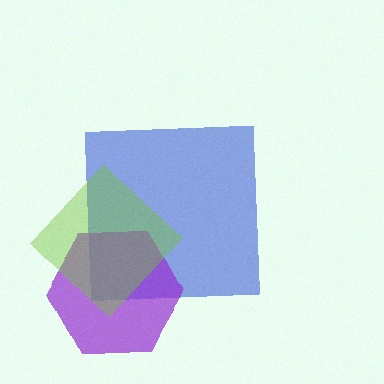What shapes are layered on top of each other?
The layered shapes are: a blue square, a purple hexagon, a lime diamond.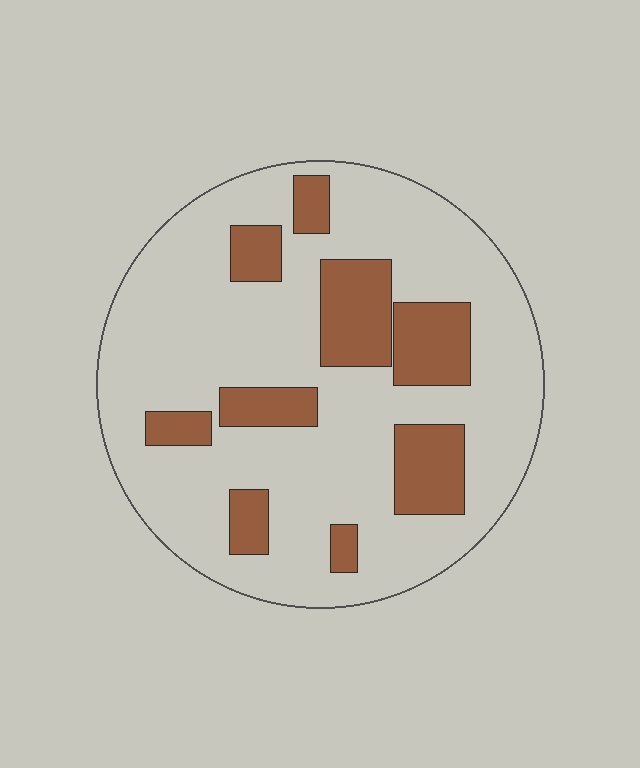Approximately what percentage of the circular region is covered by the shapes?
Approximately 25%.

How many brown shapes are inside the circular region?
9.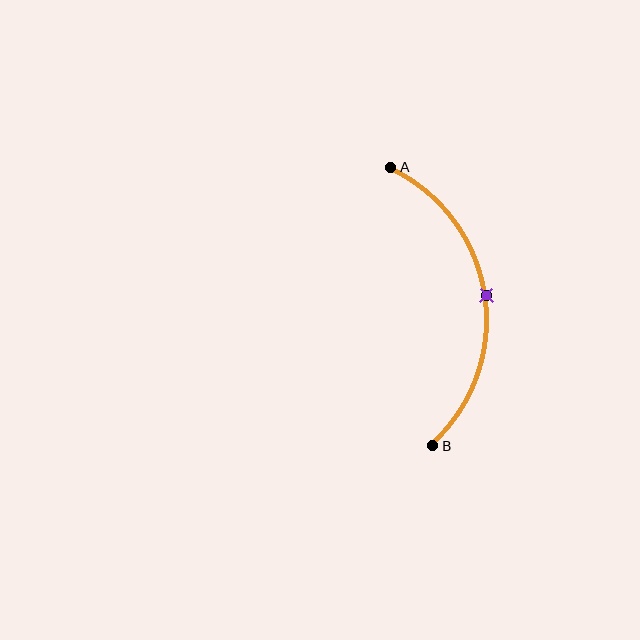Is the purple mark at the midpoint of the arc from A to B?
Yes. The purple mark lies on the arc at equal arc-length from both A and B — it is the arc midpoint.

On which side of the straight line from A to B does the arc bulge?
The arc bulges to the right of the straight line connecting A and B.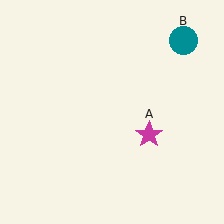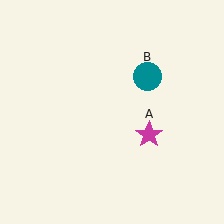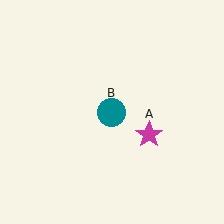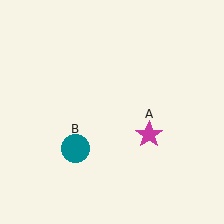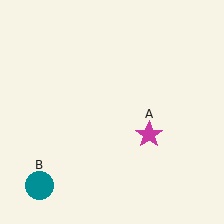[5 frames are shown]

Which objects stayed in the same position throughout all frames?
Magenta star (object A) remained stationary.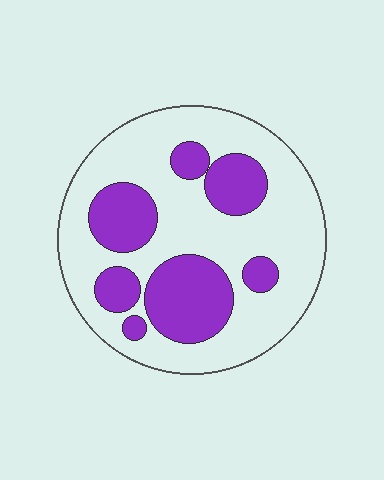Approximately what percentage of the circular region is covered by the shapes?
Approximately 30%.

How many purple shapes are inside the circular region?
7.